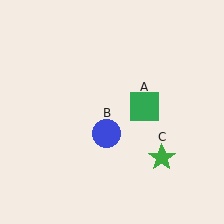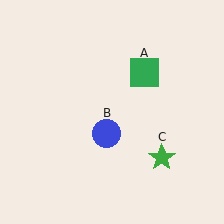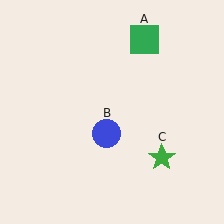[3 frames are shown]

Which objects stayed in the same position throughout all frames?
Blue circle (object B) and green star (object C) remained stationary.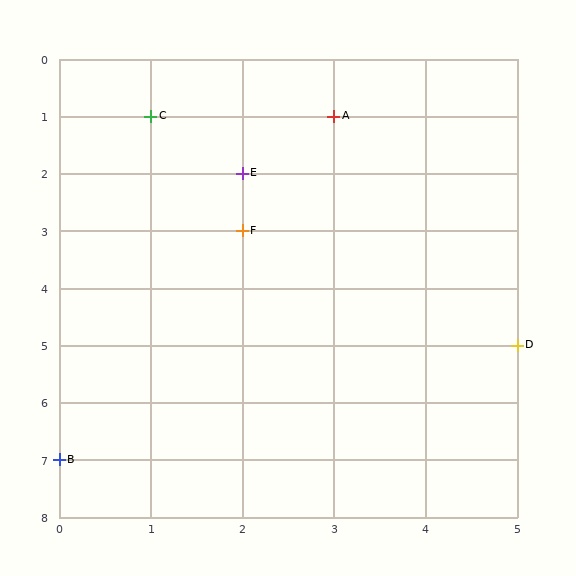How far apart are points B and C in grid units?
Points B and C are 1 column and 6 rows apart (about 6.1 grid units diagonally).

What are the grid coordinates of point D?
Point D is at grid coordinates (5, 5).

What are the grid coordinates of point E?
Point E is at grid coordinates (2, 2).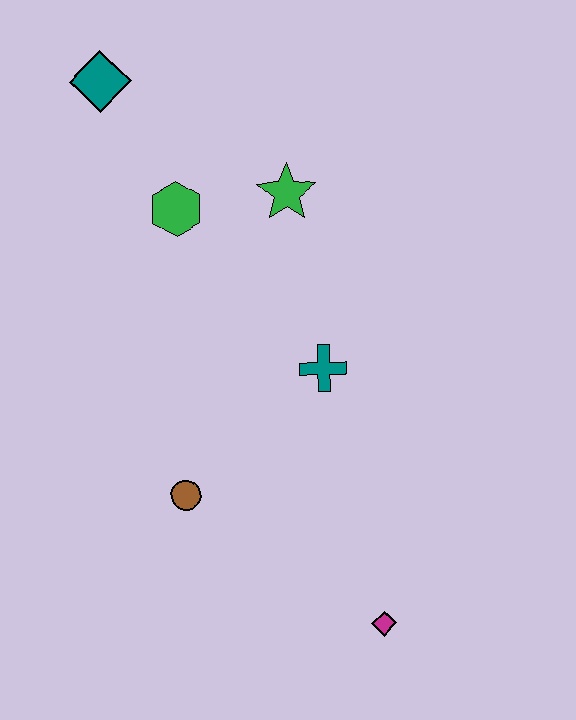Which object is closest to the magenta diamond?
The brown circle is closest to the magenta diamond.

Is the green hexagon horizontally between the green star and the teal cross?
No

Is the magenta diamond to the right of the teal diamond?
Yes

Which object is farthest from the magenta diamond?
The teal diamond is farthest from the magenta diamond.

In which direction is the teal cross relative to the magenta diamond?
The teal cross is above the magenta diamond.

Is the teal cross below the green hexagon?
Yes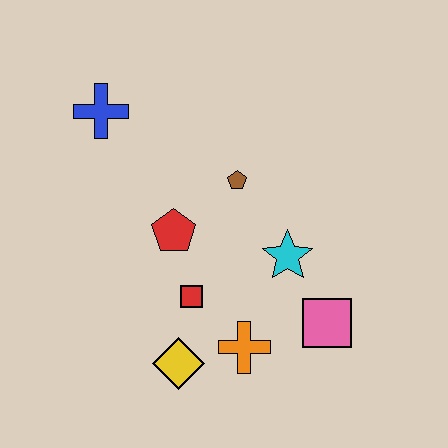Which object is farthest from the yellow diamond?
The blue cross is farthest from the yellow diamond.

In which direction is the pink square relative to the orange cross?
The pink square is to the right of the orange cross.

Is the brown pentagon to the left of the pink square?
Yes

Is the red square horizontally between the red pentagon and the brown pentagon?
Yes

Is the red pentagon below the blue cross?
Yes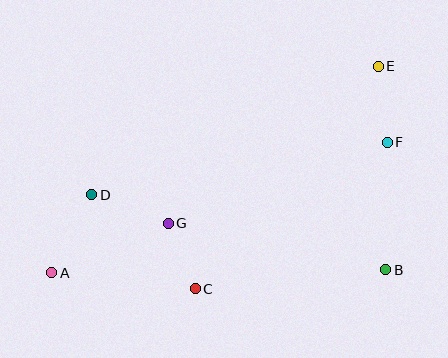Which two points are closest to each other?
Points C and G are closest to each other.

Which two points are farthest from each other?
Points A and E are farthest from each other.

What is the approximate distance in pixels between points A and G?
The distance between A and G is approximately 127 pixels.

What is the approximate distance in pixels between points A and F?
The distance between A and F is approximately 360 pixels.